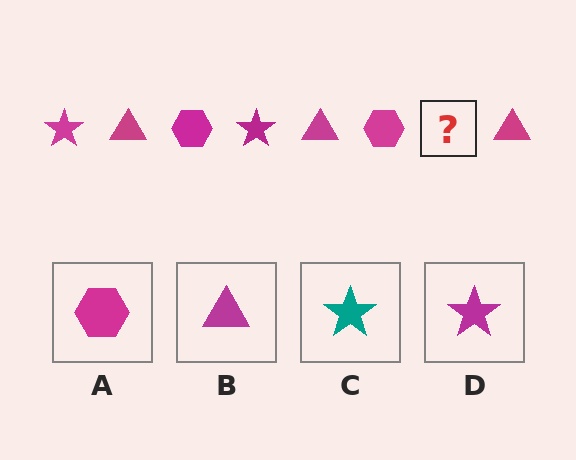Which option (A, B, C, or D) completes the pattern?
D.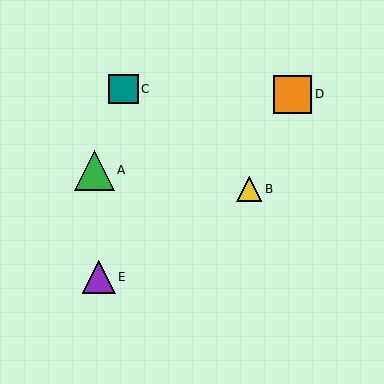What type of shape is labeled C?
Shape C is a teal square.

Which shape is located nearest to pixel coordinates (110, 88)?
The teal square (labeled C) at (123, 89) is nearest to that location.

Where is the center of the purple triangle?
The center of the purple triangle is at (99, 277).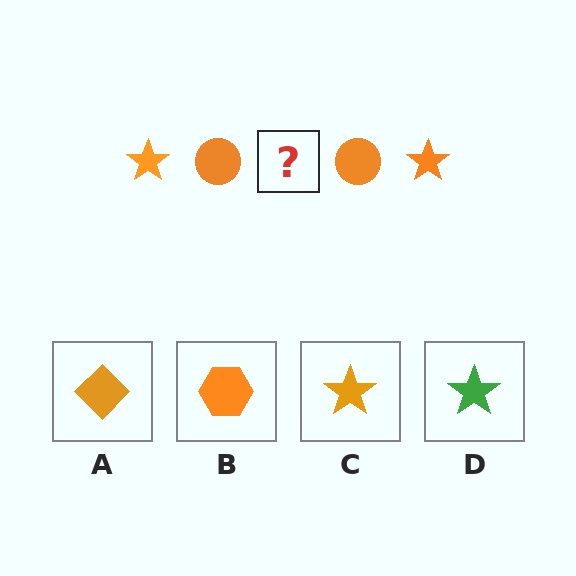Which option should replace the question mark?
Option C.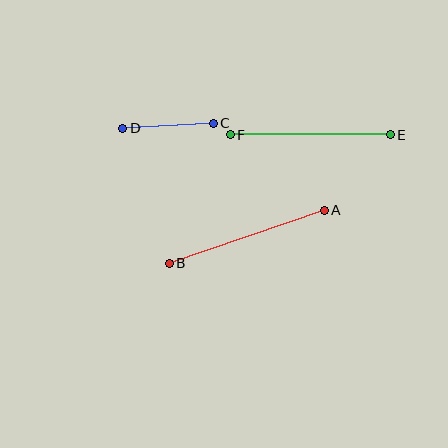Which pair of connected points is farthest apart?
Points A and B are farthest apart.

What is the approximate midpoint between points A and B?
The midpoint is at approximately (247, 237) pixels.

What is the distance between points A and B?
The distance is approximately 163 pixels.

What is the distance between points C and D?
The distance is approximately 90 pixels.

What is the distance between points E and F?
The distance is approximately 160 pixels.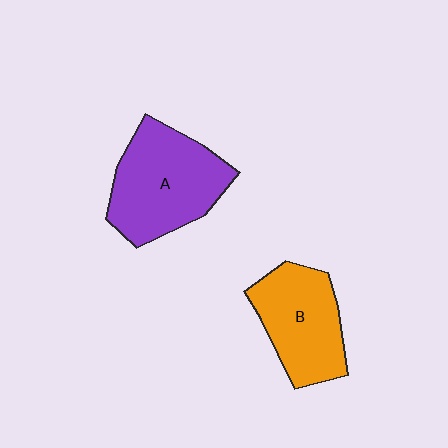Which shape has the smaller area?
Shape B (orange).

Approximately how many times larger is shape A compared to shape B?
Approximately 1.2 times.